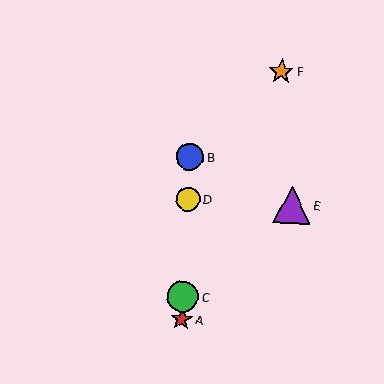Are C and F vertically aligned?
No, C is at x≈183 and F is at x≈281.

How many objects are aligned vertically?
4 objects (A, B, C, D) are aligned vertically.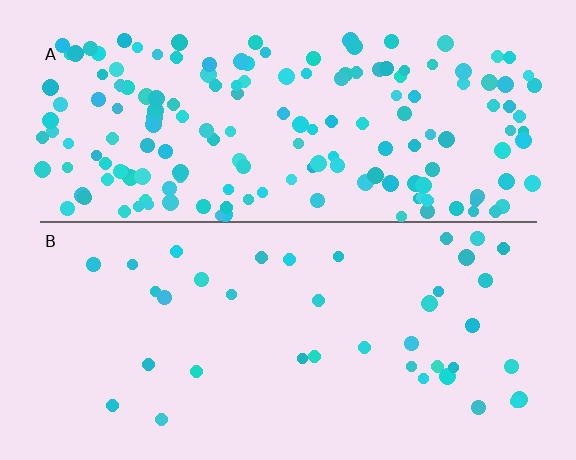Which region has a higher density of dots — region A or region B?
A (the top).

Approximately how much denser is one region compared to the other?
Approximately 4.3× — region A over region B.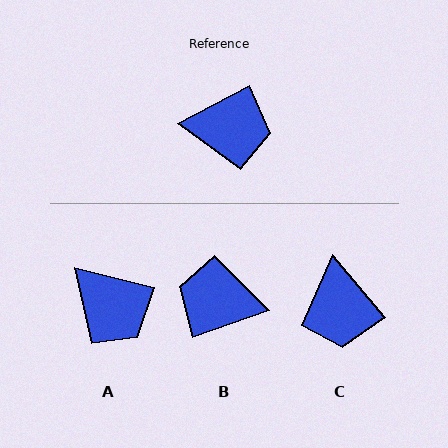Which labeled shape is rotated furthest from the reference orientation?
B, about 171 degrees away.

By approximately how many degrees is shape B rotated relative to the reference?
Approximately 171 degrees counter-clockwise.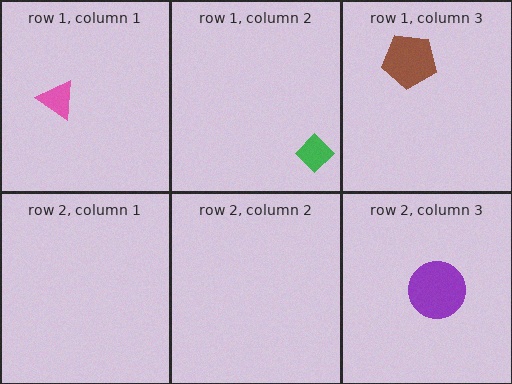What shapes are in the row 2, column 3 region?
The purple circle.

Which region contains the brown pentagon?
The row 1, column 3 region.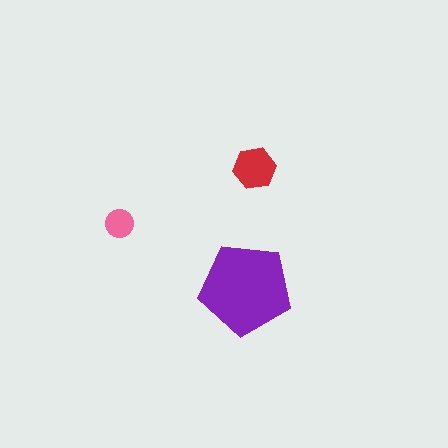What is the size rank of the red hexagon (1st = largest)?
2nd.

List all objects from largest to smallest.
The purple pentagon, the red hexagon, the pink circle.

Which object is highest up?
The red hexagon is topmost.